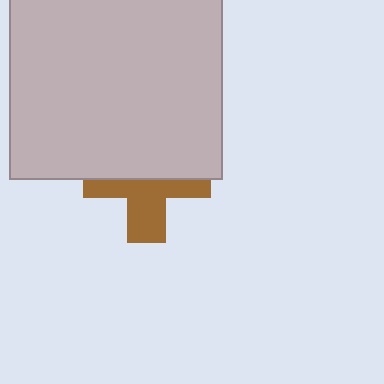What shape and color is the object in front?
The object in front is a light gray square.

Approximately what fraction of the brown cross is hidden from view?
Roughly 51% of the brown cross is hidden behind the light gray square.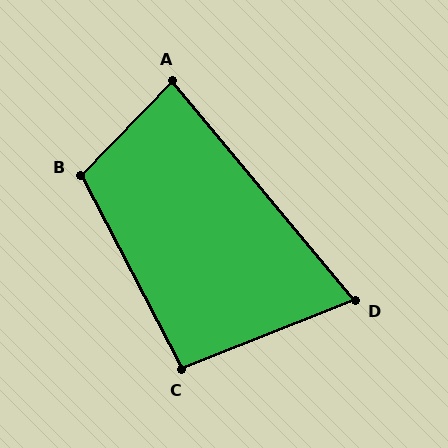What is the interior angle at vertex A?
Approximately 84 degrees (acute).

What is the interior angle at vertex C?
Approximately 96 degrees (obtuse).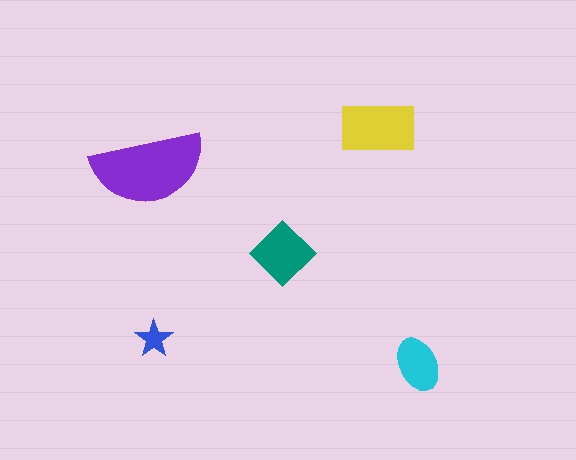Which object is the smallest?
The blue star.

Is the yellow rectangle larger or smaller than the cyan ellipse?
Larger.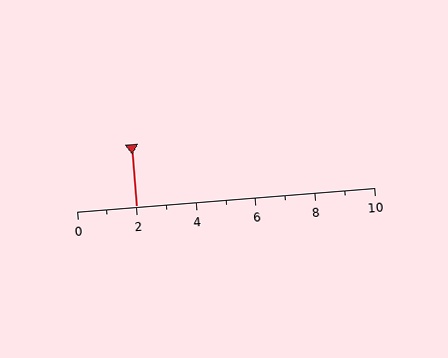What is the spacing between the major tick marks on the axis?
The major ticks are spaced 2 apart.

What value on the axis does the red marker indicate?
The marker indicates approximately 2.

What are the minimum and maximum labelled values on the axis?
The axis runs from 0 to 10.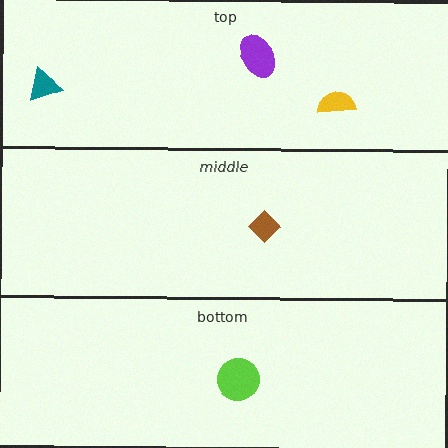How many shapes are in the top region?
3.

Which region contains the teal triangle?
The top region.